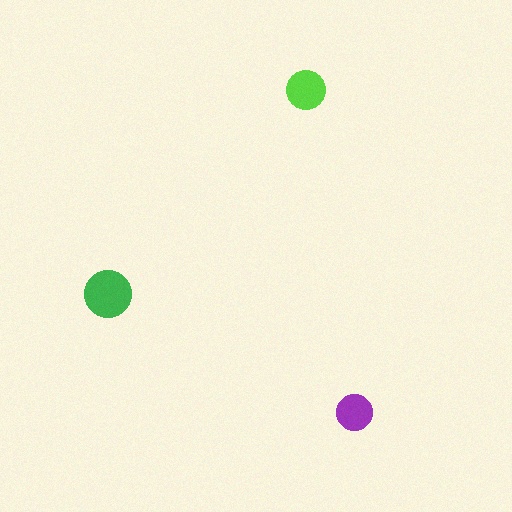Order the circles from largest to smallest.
the green one, the lime one, the purple one.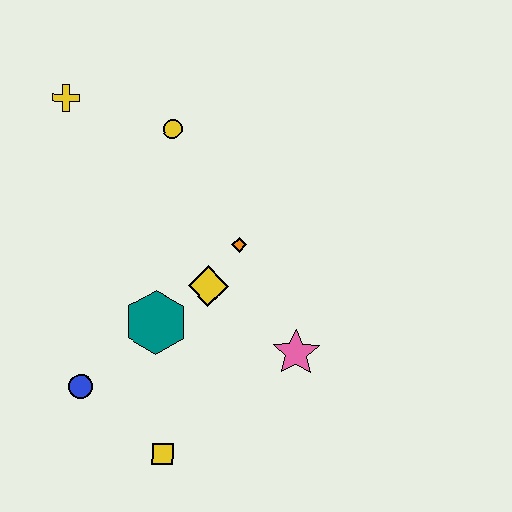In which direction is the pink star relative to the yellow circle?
The pink star is below the yellow circle.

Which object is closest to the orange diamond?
The yellow diamond is closest to the orange diamond.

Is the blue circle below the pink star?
Yes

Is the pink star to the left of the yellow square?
No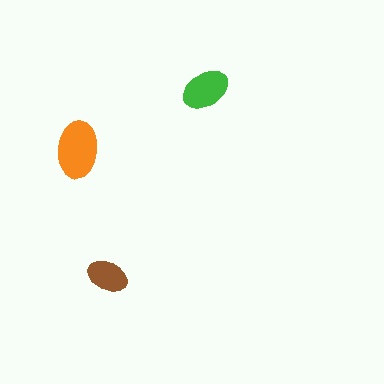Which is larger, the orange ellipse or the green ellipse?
The orange one.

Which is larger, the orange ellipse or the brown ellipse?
The orange one.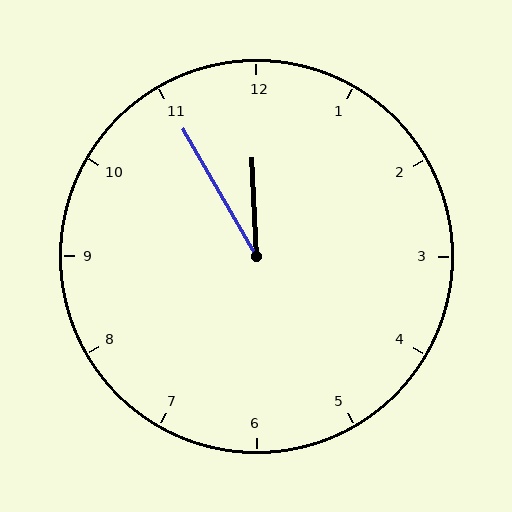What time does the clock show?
11:55.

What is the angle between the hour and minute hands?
Approximately 28 degrees.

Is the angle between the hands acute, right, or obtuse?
It is acute.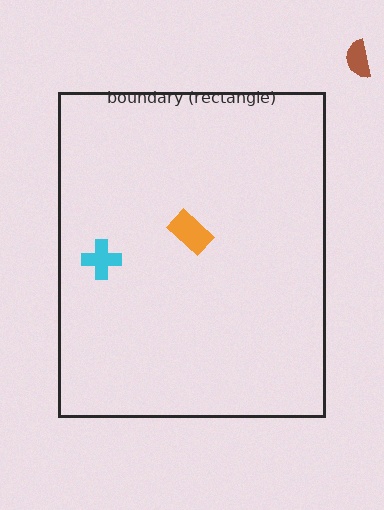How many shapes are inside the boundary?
2 inside, 1 outside.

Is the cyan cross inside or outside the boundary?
Inside.